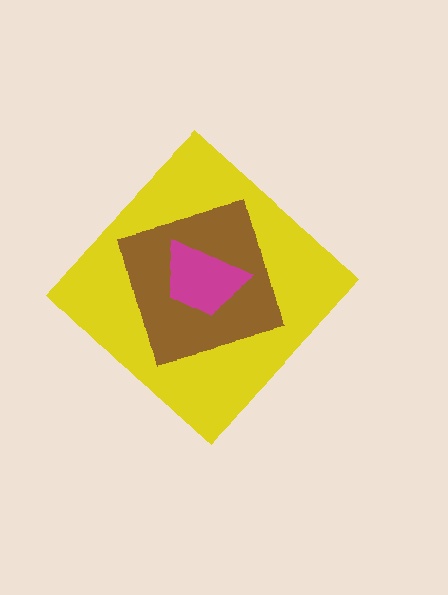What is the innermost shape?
The magenta trapezoid.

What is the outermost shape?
The yellow diamond.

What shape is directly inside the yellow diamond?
The brown square.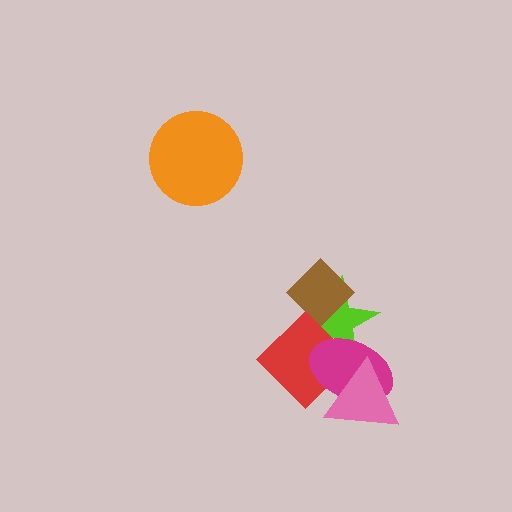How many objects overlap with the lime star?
3 objects overlap with the lime star.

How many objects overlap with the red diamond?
4 objects overlap with the red diamond.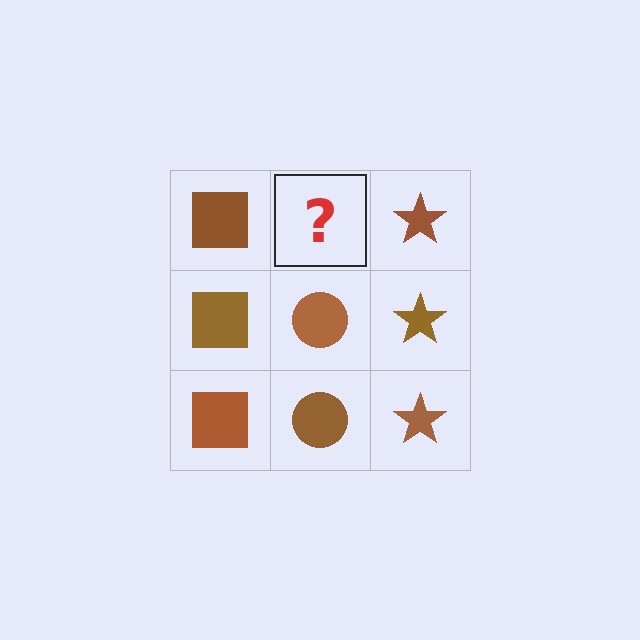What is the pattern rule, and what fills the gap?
The rule is that each column has a consistent shape. The gap should be filled with a brown circle.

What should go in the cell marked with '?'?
The missing cell should contain a brown circle.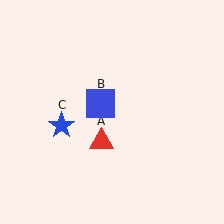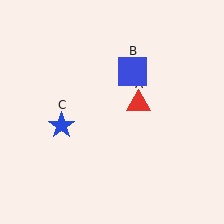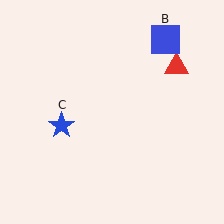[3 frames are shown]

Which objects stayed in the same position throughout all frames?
Blue star (object C) remained stationary.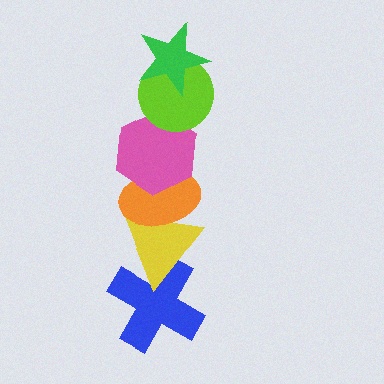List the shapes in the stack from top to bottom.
From top to bottom: the green star, the lime circle, the pink hexagon, the orange ellipse, the yellow triangle, the blue cross.